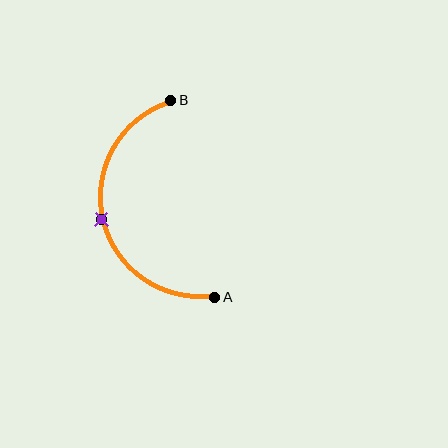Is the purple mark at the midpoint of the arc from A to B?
Yes. The purple mark lies on the arc at equal arc-length from both A and B — it is the arc midpoint.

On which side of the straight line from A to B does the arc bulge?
The arc bulges to the left of the straight line connecting A and B.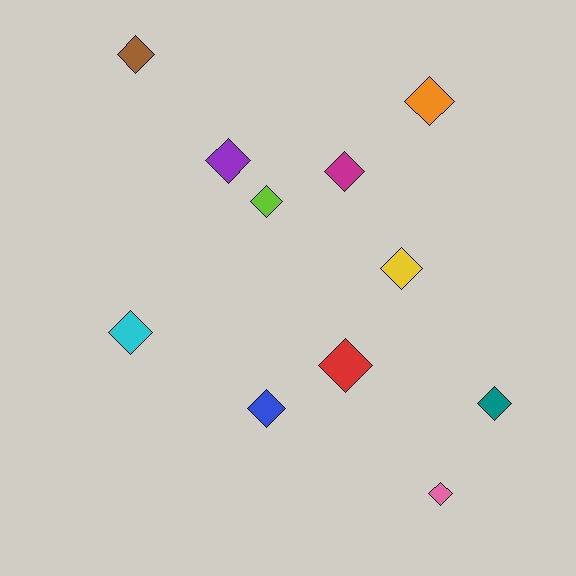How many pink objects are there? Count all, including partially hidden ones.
There is 1 pink object.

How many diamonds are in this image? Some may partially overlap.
There are 11 diamonds.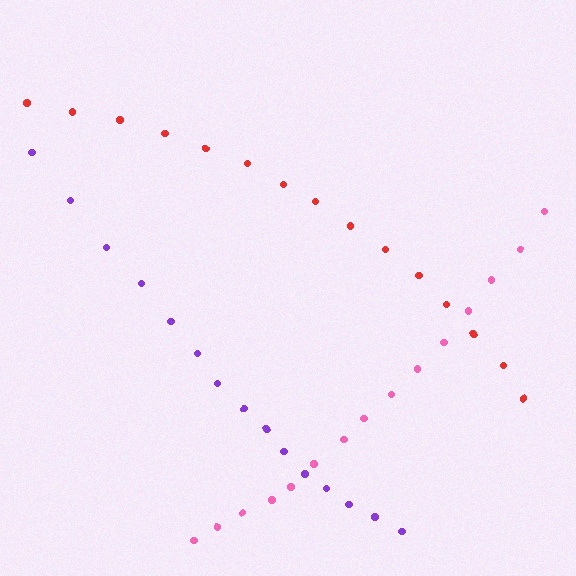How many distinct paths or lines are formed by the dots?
There are 3 distinct paths.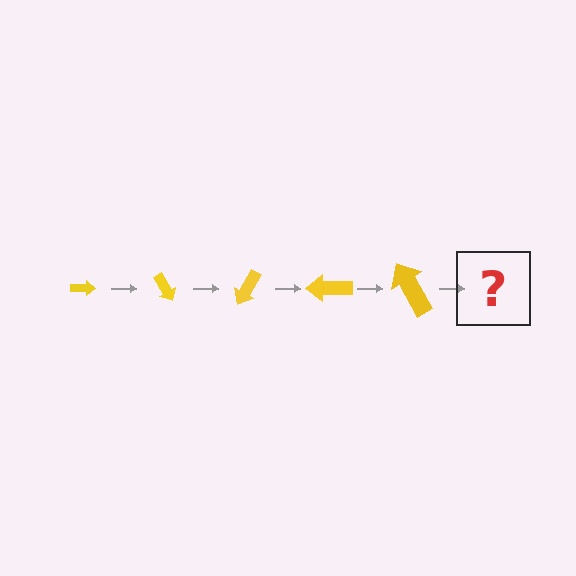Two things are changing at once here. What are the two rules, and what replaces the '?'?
The two rules are that the arrow grows larger each step and it rotates 60 degrees each step. The '?' should be an arrow, larger than the previous one and rotated 300 degrees from the start.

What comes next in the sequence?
The next element should be an arrow, larger than the previous one and rotated 300 degrees from the start.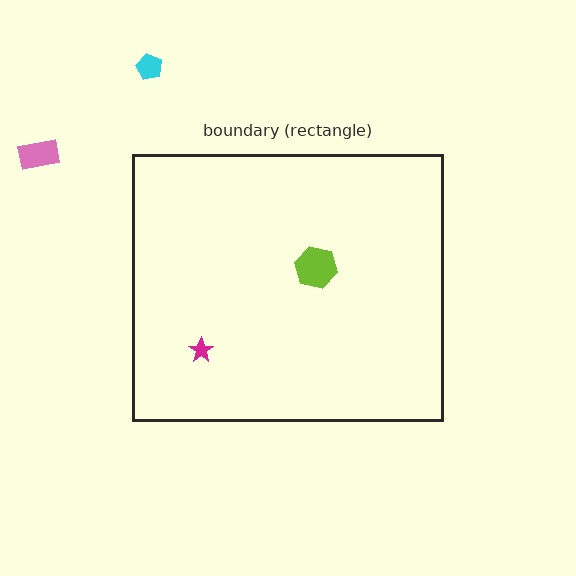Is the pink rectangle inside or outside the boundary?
Outside.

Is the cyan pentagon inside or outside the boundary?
Outside.